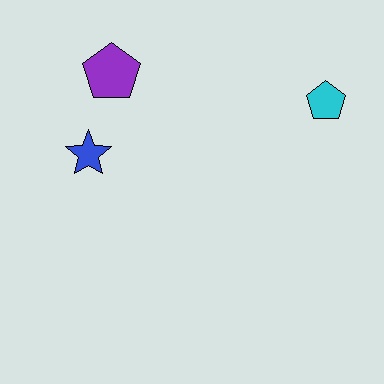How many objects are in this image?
There are 3 objects.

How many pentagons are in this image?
There are 2 pentagons.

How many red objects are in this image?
There are no red objects.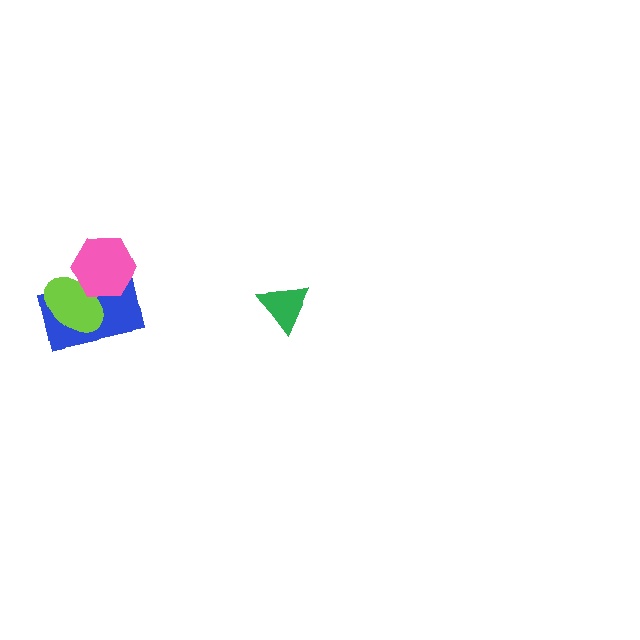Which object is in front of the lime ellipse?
The pink hexagon is in front of the lime ellipse.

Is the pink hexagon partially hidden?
No, no other shape covers it.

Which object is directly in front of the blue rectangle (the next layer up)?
The lime ellipse is directly in front of the blue rectangle.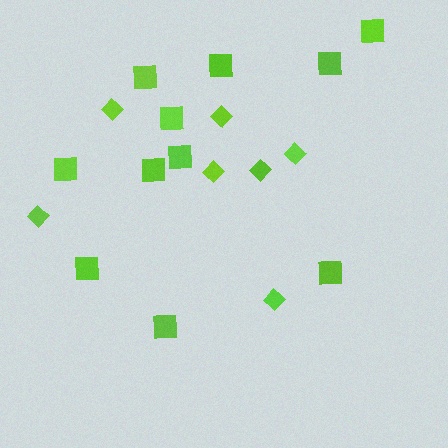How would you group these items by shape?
There are 2 groups: one group of diamonds (7) and one group of squares (11).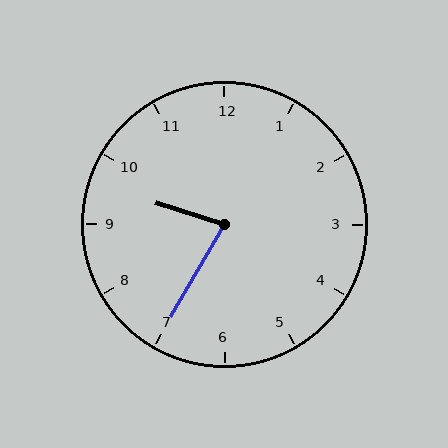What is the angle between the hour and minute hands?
Approximately 78 degrees.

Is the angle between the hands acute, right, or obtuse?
It is acute.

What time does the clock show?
9:35.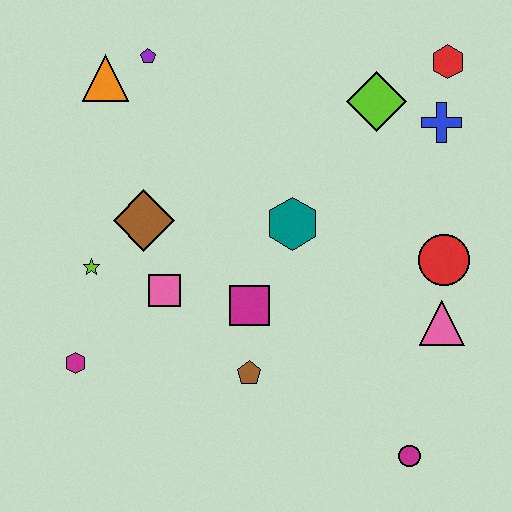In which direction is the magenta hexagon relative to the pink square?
The magenta hexagon is to the left of the pink square.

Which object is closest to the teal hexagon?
The magenta square is closest to the teal hexagon.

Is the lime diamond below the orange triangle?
Yes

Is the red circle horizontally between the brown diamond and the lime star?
No